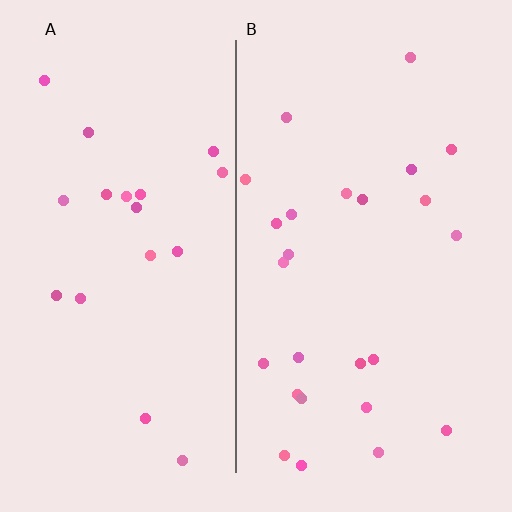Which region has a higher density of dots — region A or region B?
B (the right).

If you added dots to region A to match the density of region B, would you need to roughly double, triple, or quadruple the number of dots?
Approximately double.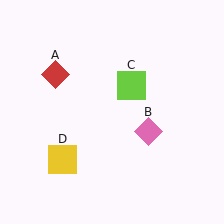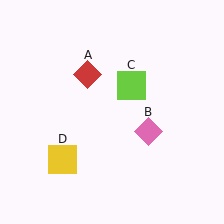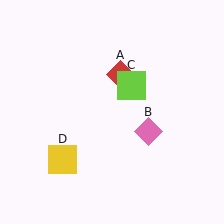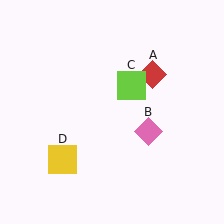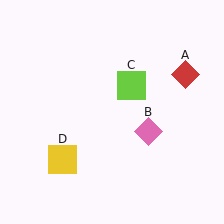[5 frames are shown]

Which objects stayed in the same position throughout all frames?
Pink diamond (object B) and lime square (object C) and yellow square (object D) remained stationary.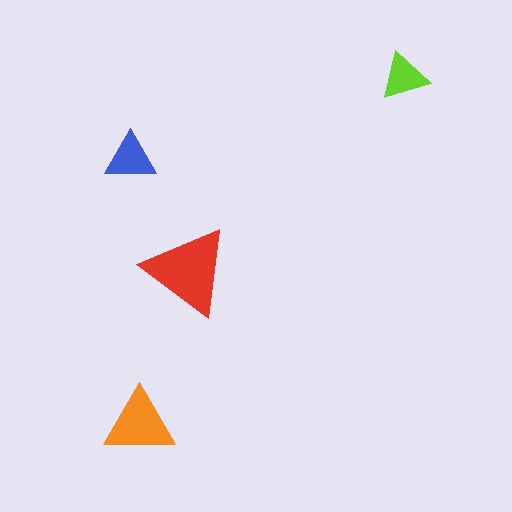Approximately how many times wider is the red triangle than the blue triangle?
About 1.5 times wider.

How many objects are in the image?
There are 4 objects in the image.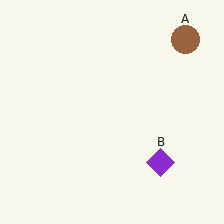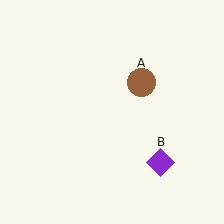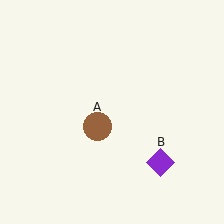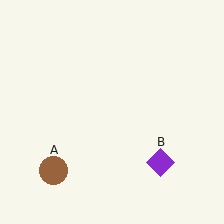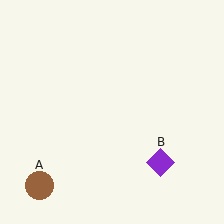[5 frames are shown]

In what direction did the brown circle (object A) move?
The brown circle (object A) moved down and to the left.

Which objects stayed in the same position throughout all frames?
Purple diamond (object B) remained stationary.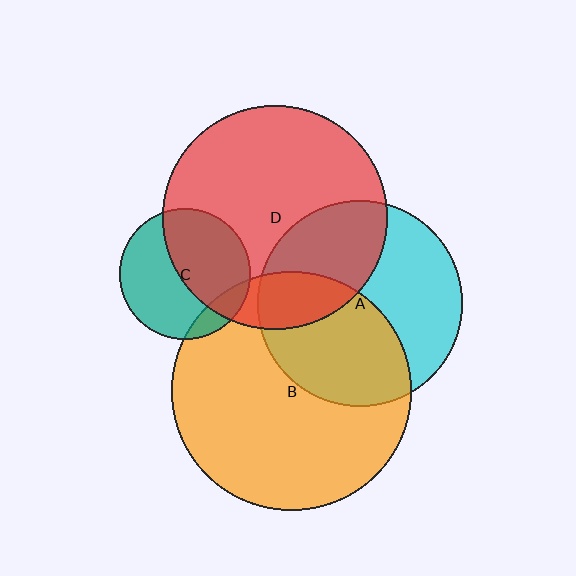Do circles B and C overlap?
Yes.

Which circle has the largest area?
Circle B (orange).